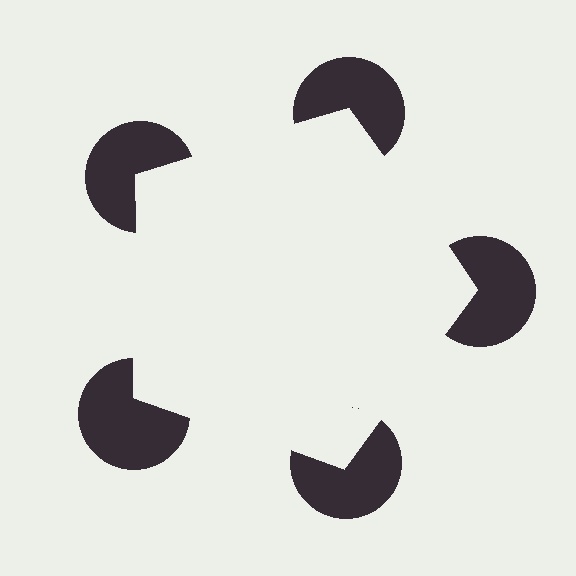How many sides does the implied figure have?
5 sides.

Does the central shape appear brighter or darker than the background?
It typically appears slightly brighter than the background, even though no actual brightness change is drawn.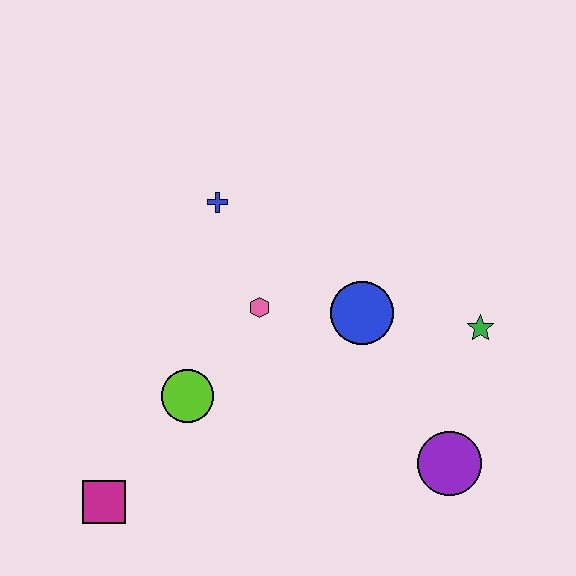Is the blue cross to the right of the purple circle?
No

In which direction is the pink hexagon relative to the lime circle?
The pink hexagon is above the lime circle.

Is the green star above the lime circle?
Yes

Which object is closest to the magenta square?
The lime circle is closest to the magenta square.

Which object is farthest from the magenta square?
The green star is farthest from the magenta square.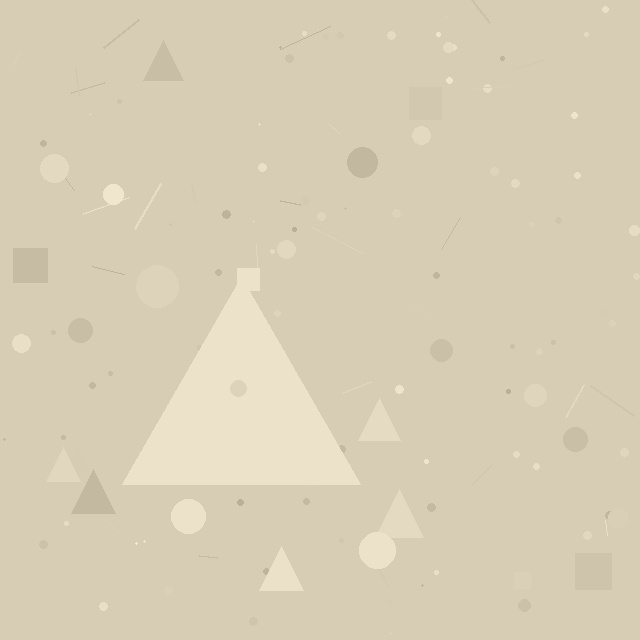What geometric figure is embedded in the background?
A triangle is embedded in the background.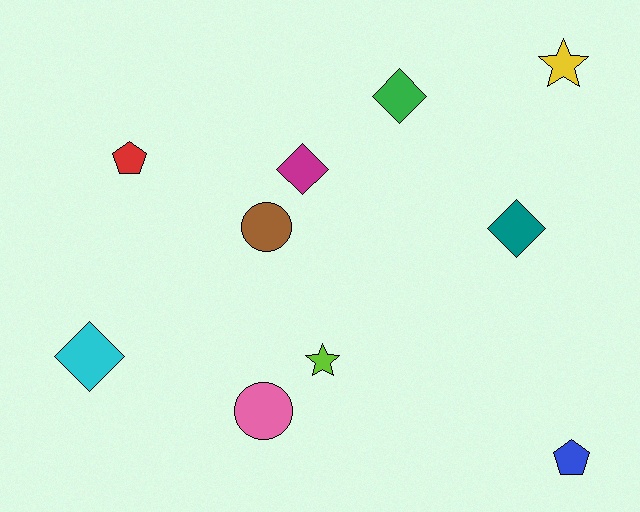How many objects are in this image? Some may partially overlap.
There are 10 objects.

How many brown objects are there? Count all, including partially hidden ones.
There is 1 brown object.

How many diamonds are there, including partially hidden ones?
There are 4 diamonds.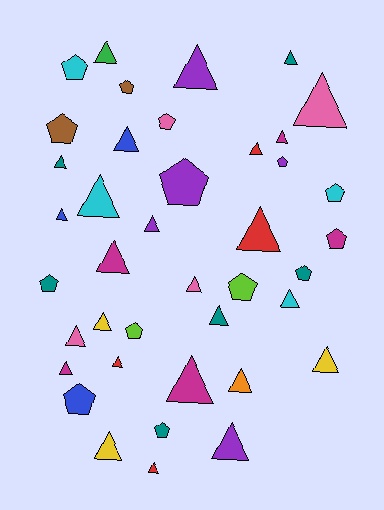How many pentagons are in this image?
There are 14 pentagons.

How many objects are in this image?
There are 40 objects.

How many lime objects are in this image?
There are 2 lime objects.